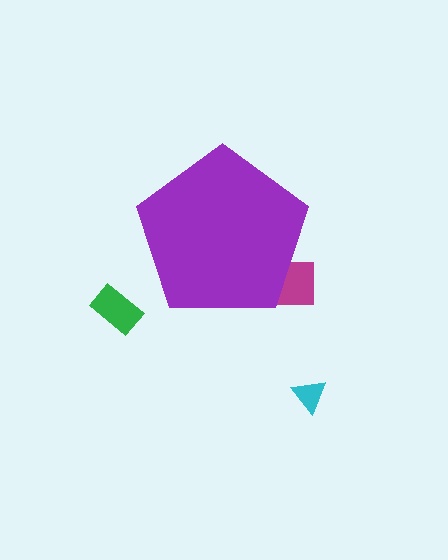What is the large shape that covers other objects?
A purple pentagon.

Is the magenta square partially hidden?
Yes, the magenta square is partially hidden behind the purple pentagon.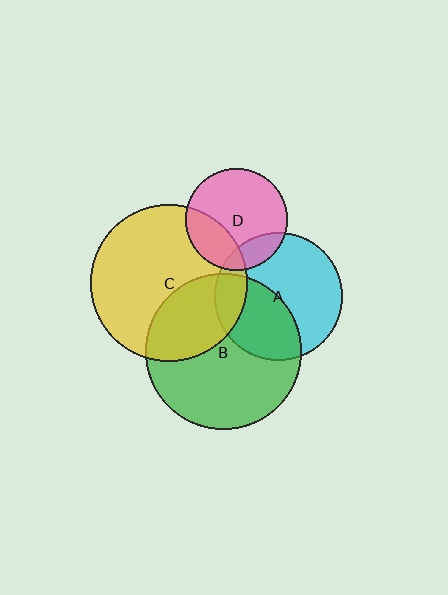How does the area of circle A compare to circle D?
Approximately 1.6 times.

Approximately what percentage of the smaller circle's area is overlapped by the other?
Approximately 25%.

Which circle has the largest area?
Circle C (yellow).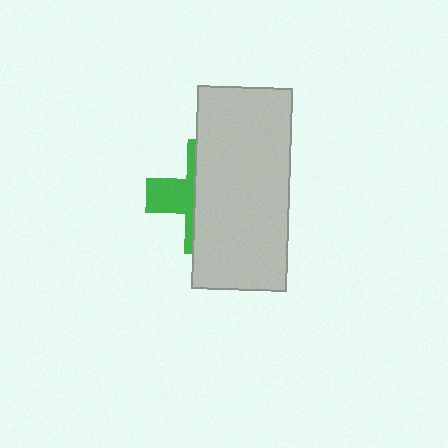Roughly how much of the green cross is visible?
A small part of it is visible (roughly 35%).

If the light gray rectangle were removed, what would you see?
You would see the complete green cross.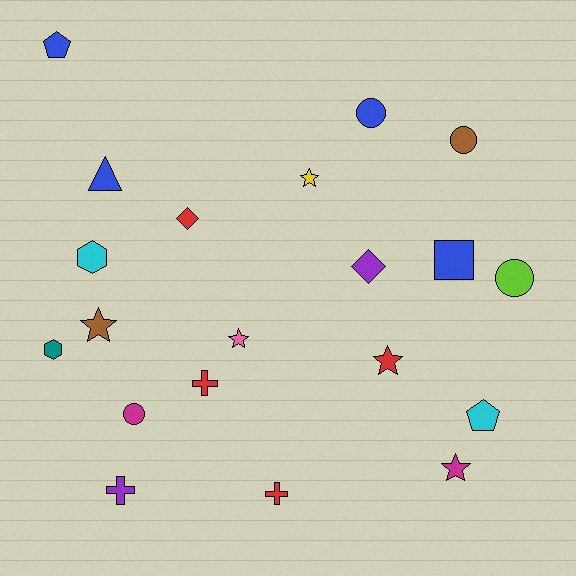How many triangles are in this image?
There is 1 triangle.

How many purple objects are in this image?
There are 2 purple objects.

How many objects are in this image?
There are 20 objects.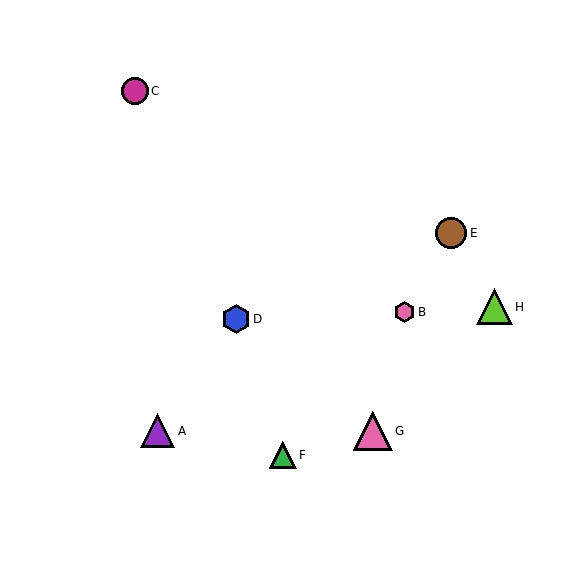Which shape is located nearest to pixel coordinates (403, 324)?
The pink hexagon (labeled B) at (405, 312) is nearest to that location.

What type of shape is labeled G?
Shape G is a pink triangle.